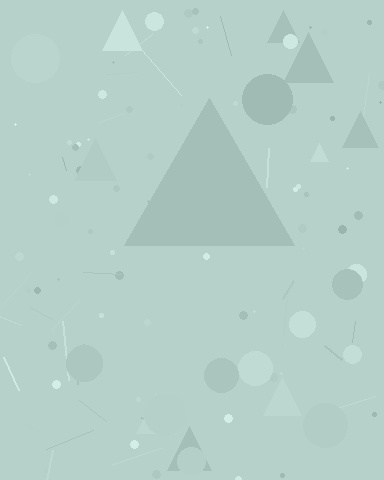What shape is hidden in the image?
A triangle is hidden in the image.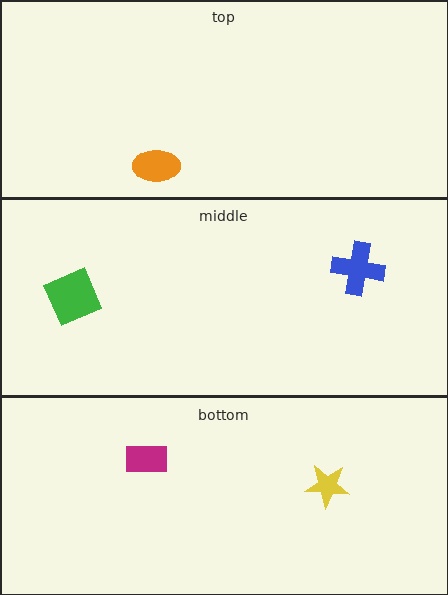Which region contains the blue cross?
The middle region.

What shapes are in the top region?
The orange ellipse.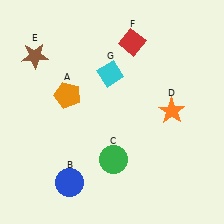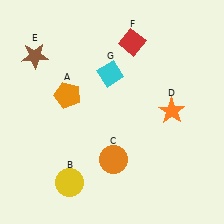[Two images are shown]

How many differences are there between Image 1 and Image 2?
There are 2 differences between the two images.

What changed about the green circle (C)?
In Image 1, C is green. In Image 2, it changed to orange.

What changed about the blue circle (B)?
In Image 1, B is blue. In Image 2, it changed to yellow.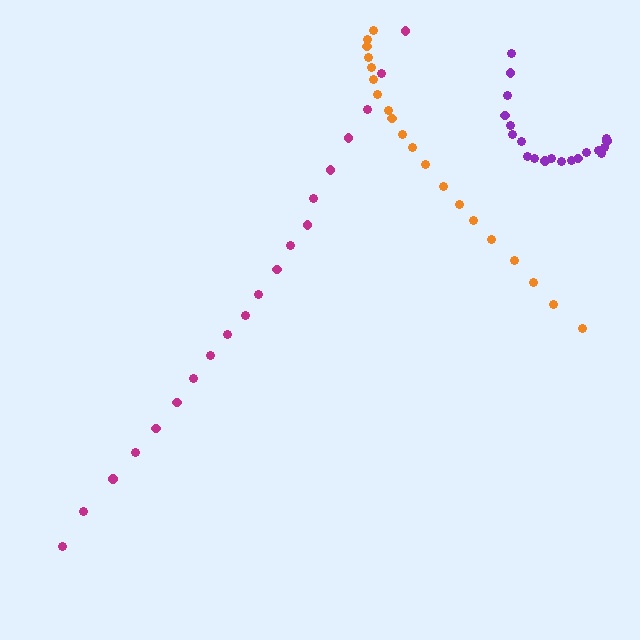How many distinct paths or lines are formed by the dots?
There are 3 distinct paths.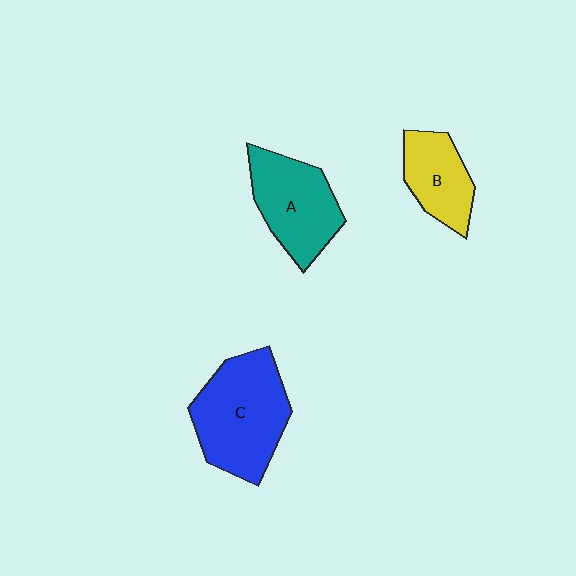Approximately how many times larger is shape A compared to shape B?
Approximately 1.4 times.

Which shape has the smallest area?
Shape B (yellow).